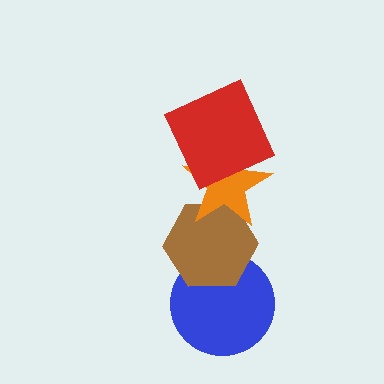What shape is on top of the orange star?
The red square is on top of the orange star.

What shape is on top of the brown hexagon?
The orange star is on top of the brown hexagon.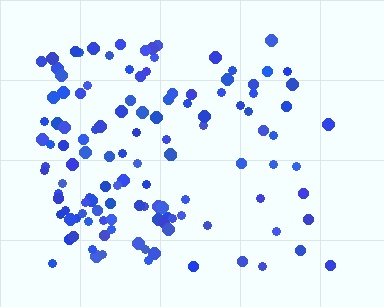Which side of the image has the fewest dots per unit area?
The right.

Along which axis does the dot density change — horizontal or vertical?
Horizontal.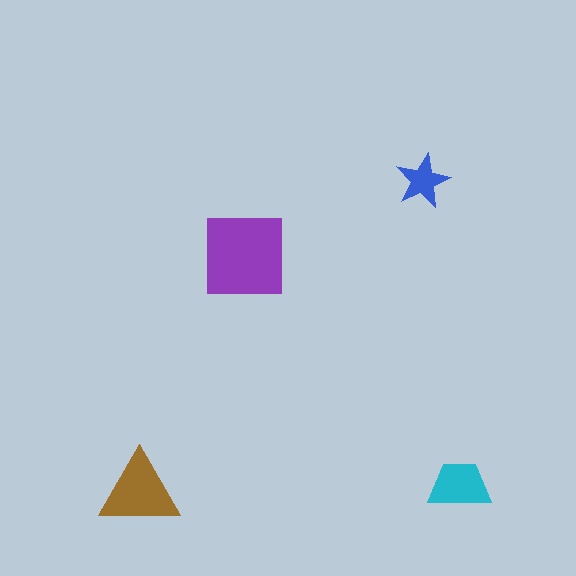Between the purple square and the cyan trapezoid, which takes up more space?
The purple square.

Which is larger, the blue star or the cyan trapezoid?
The cyan trapezoid.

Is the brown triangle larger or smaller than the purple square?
Smaller.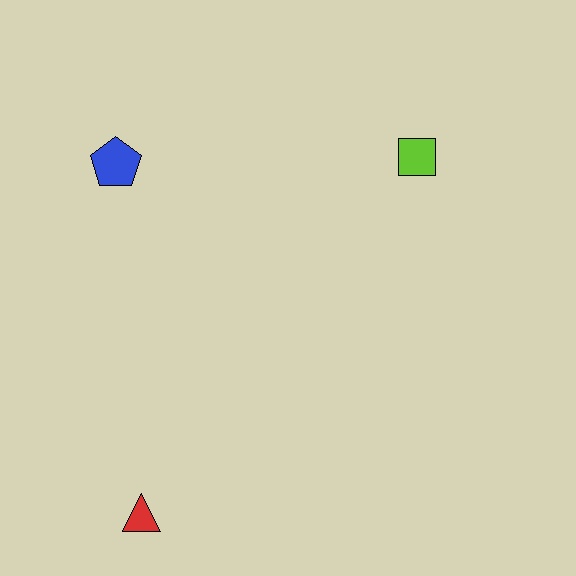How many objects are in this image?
There are 3 objects.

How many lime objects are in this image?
There is 1 lime object.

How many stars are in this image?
There are no stars.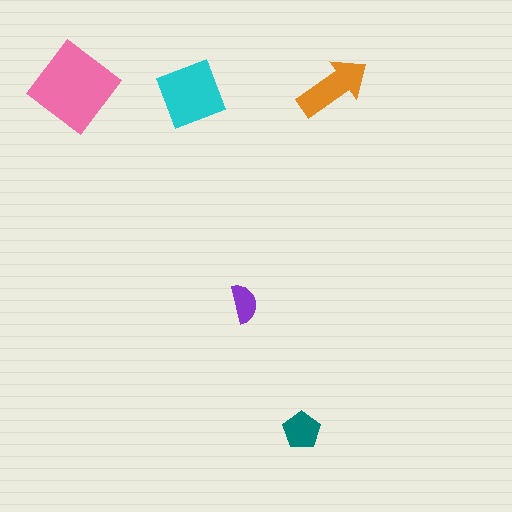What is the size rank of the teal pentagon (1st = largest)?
4th.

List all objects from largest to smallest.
The pink diamond, the cyan diamond, the orange arrow, the teal pentagon, the purple semicircle.